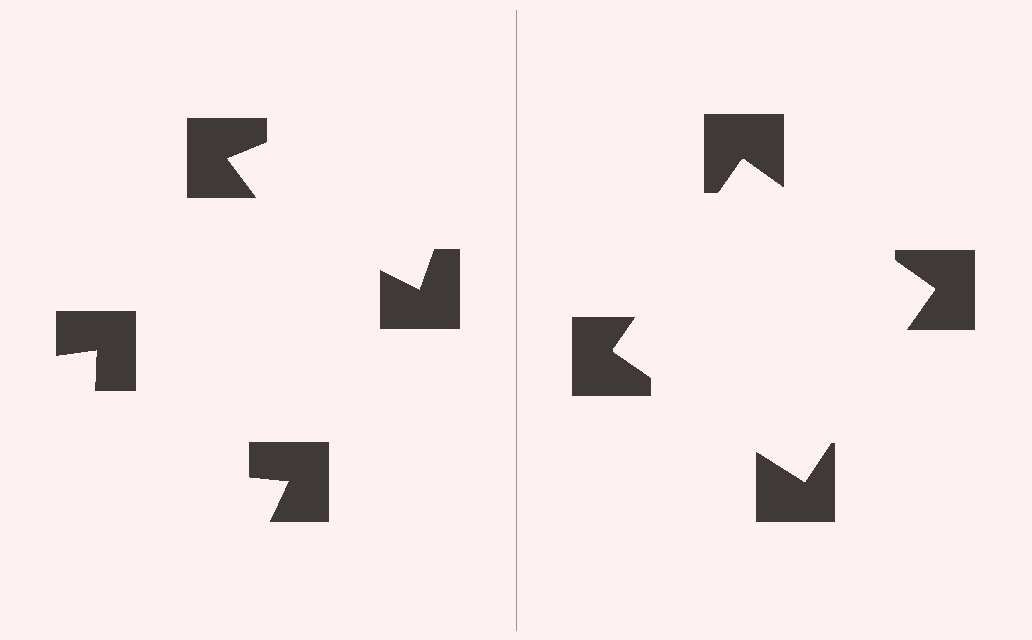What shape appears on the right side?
An illusory square.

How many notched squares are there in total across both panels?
8 — 4 on each side.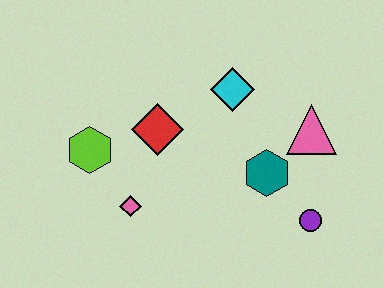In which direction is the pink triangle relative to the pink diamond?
The pink triangle is to the right of the pink diamond.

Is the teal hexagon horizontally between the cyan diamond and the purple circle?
Yes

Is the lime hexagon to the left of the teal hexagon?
Yes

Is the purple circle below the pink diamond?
Yes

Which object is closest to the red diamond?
The lime hexagon is closest to the red diamond.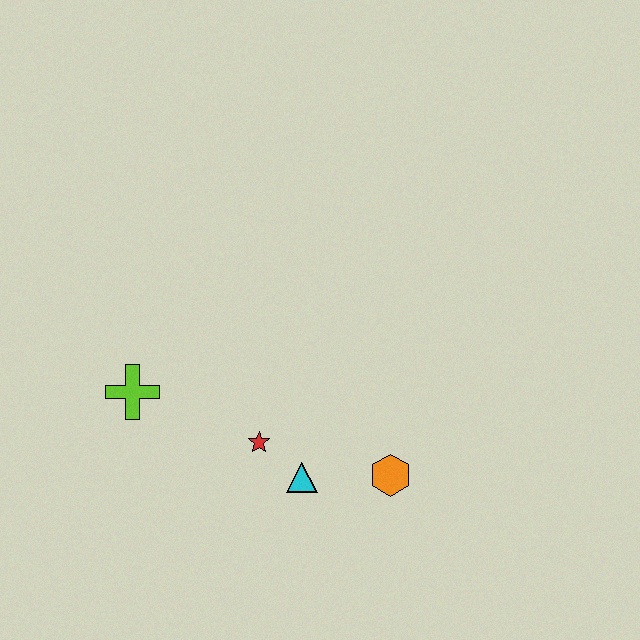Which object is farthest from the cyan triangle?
The lime cross is farthest from the cyan triangle.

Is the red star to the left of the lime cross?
No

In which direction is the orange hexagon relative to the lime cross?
The orange hexagon is to the right of the lime cross.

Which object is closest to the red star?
The cyan triangle is closest to the red star.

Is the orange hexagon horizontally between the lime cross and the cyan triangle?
No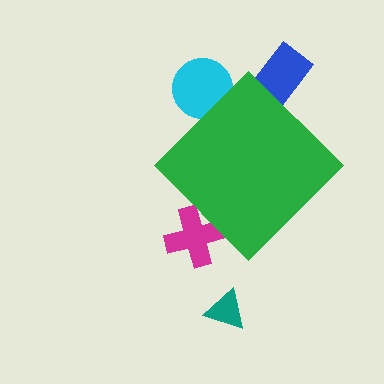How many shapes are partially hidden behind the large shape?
3 shapes are partially hidden.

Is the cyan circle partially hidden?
Yes, the cyan circle is partially hidden behind the green diamond.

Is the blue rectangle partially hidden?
Yes, the blue rectangle is partially hidden behind the green diamond.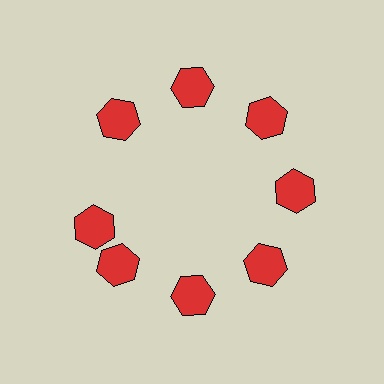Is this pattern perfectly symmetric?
No. The 8 red hexagons are arranged in a ring, but one element near the 9 o'clock position is rotated out of alignment along the ring, breaking the 8-fold rotational symmetry.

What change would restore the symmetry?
The symmetry would be restored by rotating it back into even spacing with its neighbors so that all 8 hexagons sit at equal angles and equal distance from the center.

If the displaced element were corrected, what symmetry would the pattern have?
It would have 8-fold rotational symmetry — the pattern would map onto itself every 45 degrees.